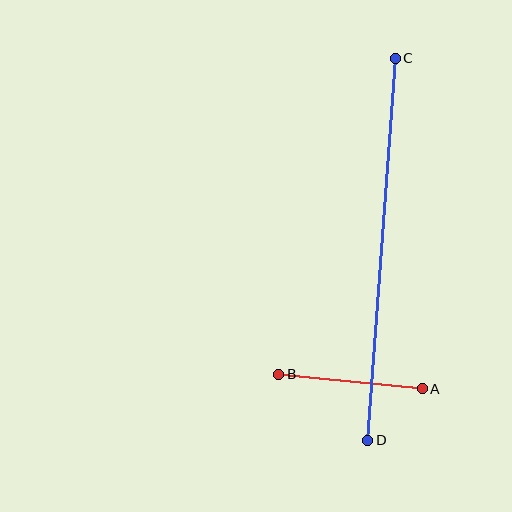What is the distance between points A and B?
The distance is approximately 144 pixels.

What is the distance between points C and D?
The distance is approximately 383 pixels.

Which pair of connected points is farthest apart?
Points C and D are farthest apart.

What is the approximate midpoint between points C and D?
The midpoint is at approximately (381, 249) pixels.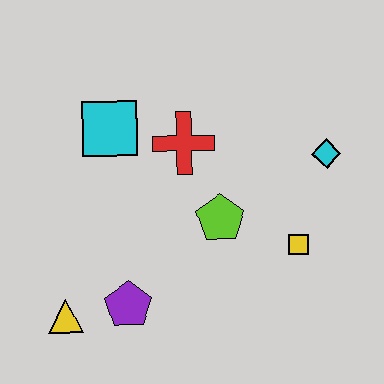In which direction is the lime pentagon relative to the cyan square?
The lime pentagon is to the right of the cyan square.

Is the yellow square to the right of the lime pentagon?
Yes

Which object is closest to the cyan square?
The red cross is closest to the cyan square.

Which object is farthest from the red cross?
The yellow triangle is farthest from the red cross.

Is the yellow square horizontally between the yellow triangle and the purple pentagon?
No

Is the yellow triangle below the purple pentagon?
Yes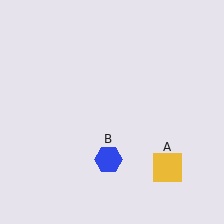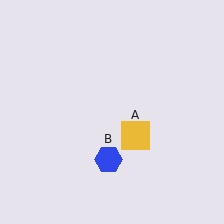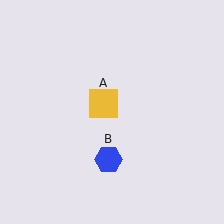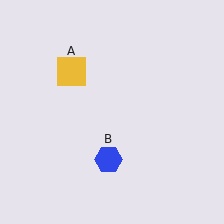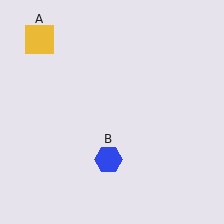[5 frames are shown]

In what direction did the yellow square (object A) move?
The yellow square (object A) moved up and to the left.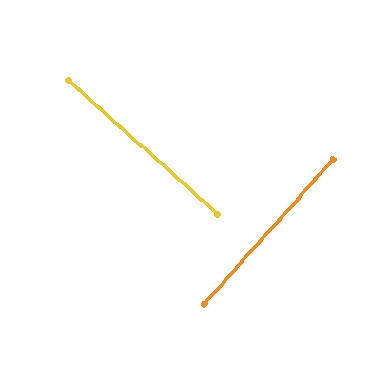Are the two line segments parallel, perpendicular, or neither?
Perpendicular — they meet at approximately 89°.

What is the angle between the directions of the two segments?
Approximately 89 degrees.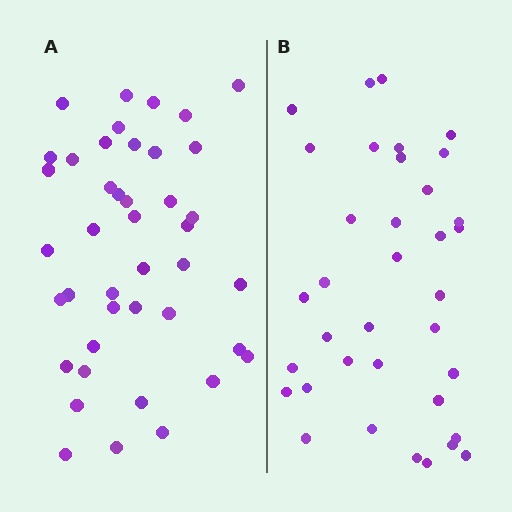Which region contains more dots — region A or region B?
Region A (the left region) has more dots.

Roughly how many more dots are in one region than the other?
Region A has about 6 more dots than region B.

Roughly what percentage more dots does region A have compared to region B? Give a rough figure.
About 15% more.